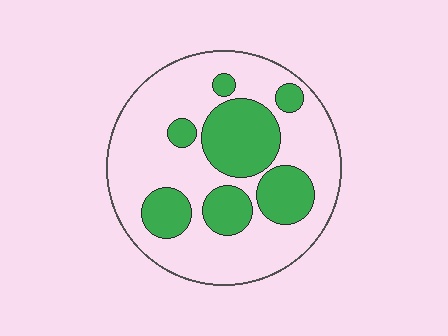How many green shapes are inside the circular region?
7.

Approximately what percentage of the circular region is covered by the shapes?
Approximately 30%.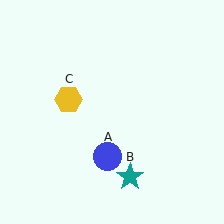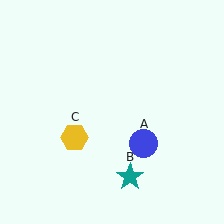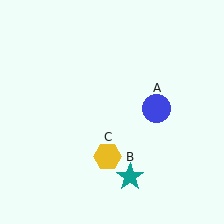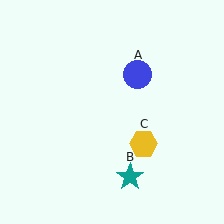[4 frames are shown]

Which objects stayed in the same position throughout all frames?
Teal star (object B) remained stationary.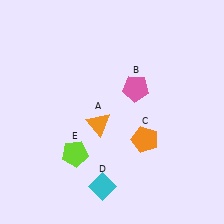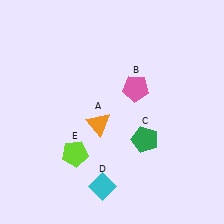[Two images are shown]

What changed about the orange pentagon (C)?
In Image 1, C is orange. In Image 2, it changed to green.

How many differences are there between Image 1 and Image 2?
There is 1 difference between the two images.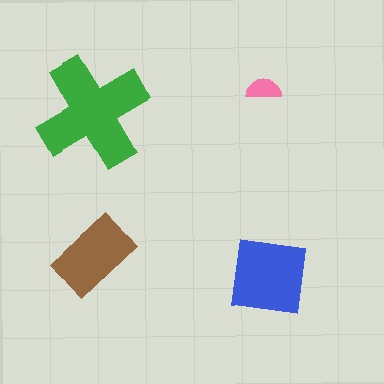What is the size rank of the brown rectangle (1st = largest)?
3rd.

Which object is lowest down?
The blue square is bottommost.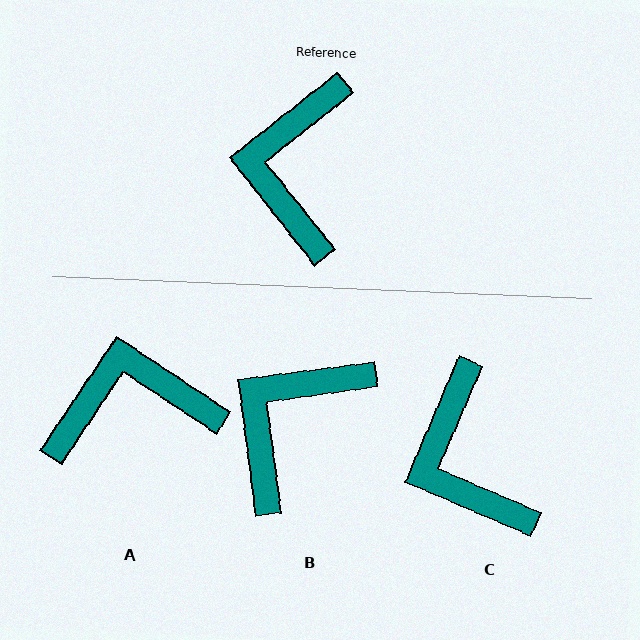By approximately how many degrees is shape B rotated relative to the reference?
Approximately 31 degrees clockwise.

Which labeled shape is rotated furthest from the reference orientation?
A, about 72 degrees away.